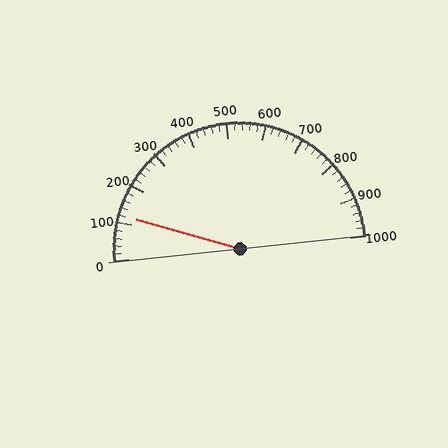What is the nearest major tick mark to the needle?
The nearest major tick mark is 100.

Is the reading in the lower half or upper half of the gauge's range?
The reading is in the lower half of the range (0 to 1000).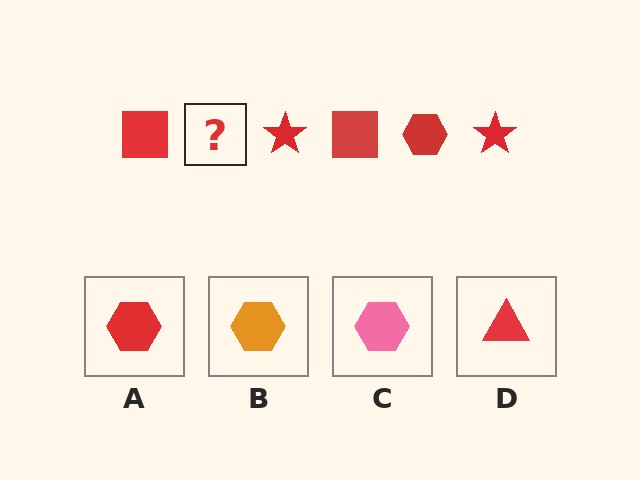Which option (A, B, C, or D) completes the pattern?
A.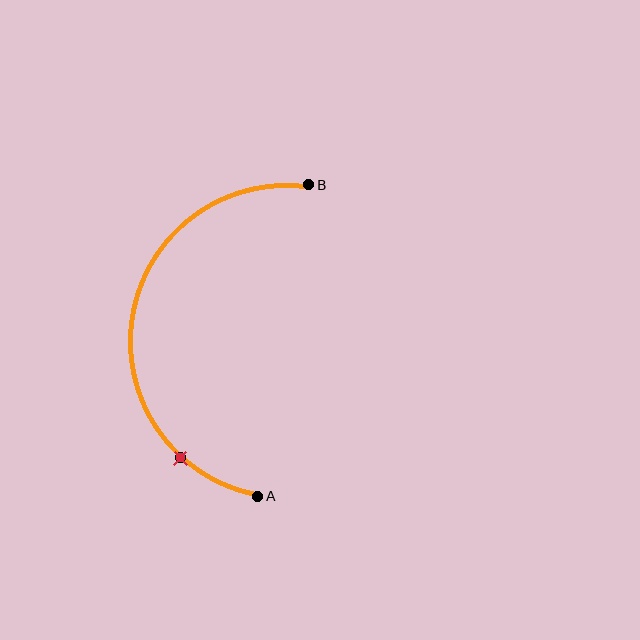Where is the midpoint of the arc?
The arc midpoint is the point on the curve farthest from the straight line joining A and B. It sits to the left of that line.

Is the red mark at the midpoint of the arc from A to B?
No. The red mark lies on the arc but is closer to endpoint A. The arc midpoint would be at the point on the curve equidistant along the arc from both A and B.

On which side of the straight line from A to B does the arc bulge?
The arc bulges to the left of the straight line connecting A and B.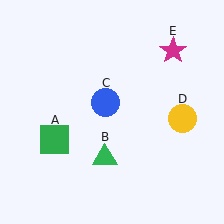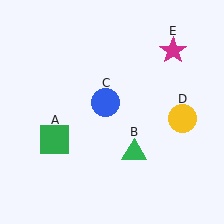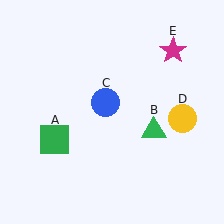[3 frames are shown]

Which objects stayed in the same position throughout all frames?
Green square (object A) and blue circle (object C) and yellow circle (object D) and magenta star (object E) remained stationary.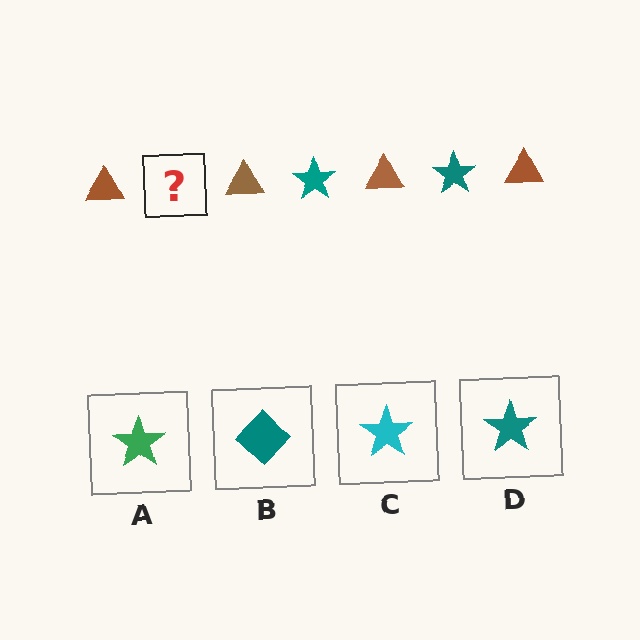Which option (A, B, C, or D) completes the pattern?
D.